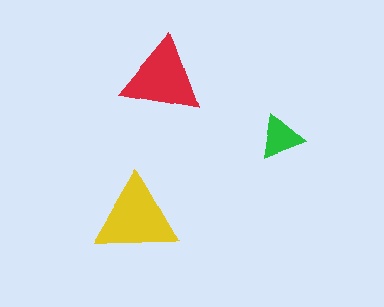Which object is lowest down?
The yellow triangle is bottommost.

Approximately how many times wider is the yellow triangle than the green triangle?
About 2 times wider.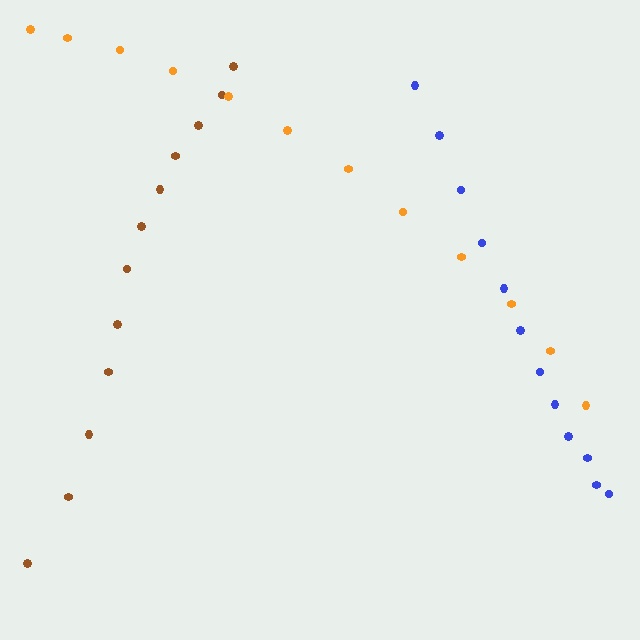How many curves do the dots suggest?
There are 3 distinct paths.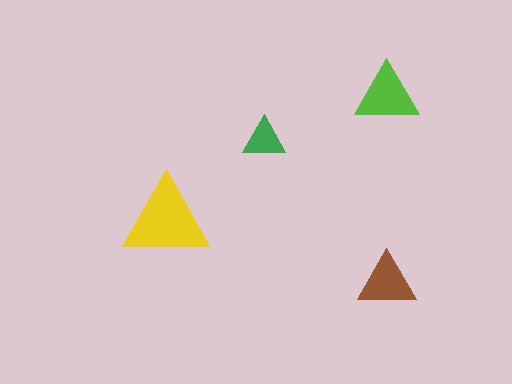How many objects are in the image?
There are 4 objects in the image.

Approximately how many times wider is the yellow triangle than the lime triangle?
About 1.5 times wider.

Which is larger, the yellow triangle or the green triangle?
The yellow one.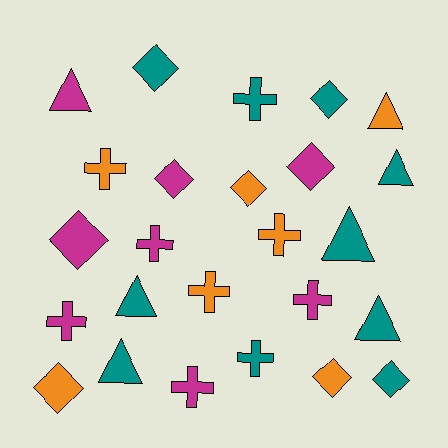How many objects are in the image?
There are 25 objects.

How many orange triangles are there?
There is 1 orange triangle.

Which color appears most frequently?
Teal, with 10 objects.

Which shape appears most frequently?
Diamond, with 9 objects.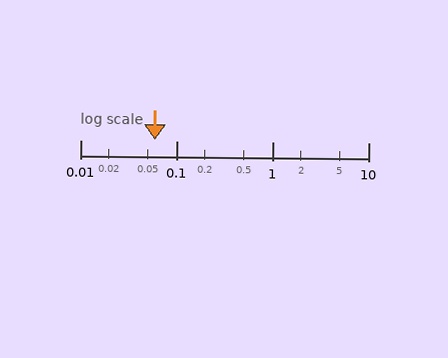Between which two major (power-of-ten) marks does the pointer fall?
The pointer is between 0.01 and 0.1.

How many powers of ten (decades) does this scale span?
The scale spans 3 decades, from 0.01 to 10.